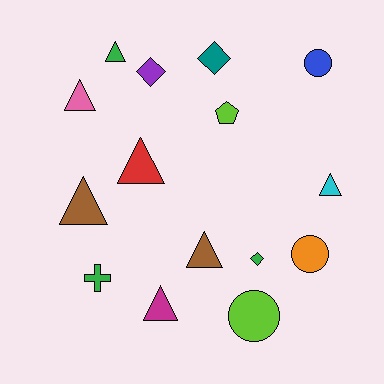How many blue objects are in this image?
There is 1 blue object.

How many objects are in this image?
There are 15 objects.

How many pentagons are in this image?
There is 1 pentagon.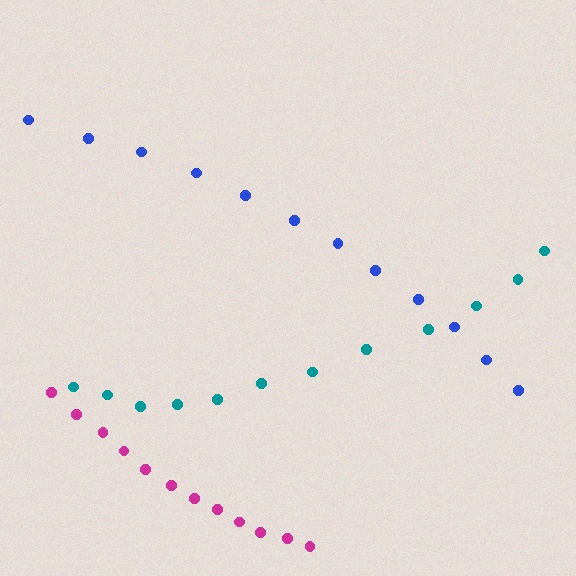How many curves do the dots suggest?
There are 3 distinct paths.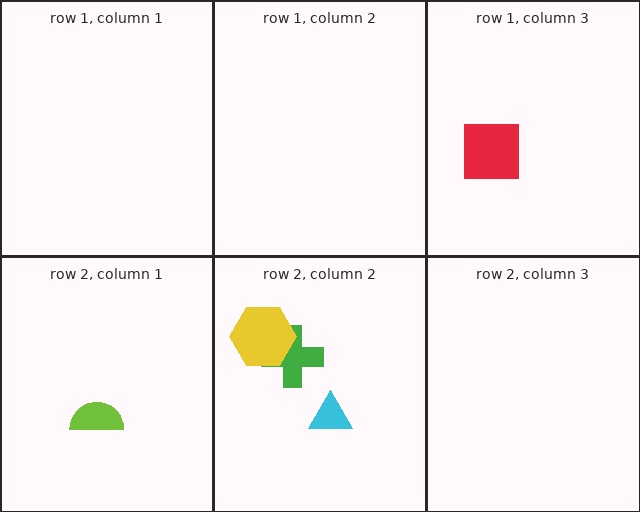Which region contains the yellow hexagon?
The row 2, column 2 region.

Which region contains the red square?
The row 1, column 3 region.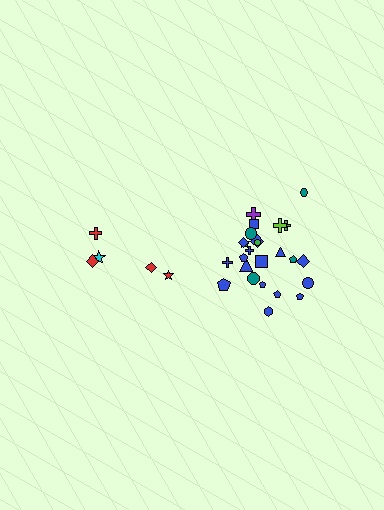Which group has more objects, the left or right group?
The right group.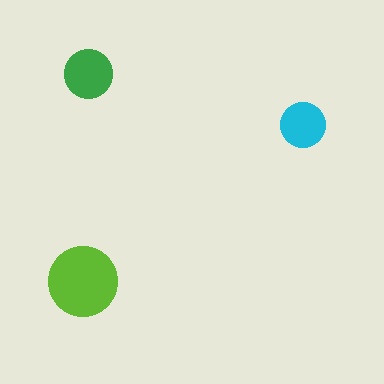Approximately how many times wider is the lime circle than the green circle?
About 1.5 times wider.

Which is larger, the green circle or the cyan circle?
The green one.